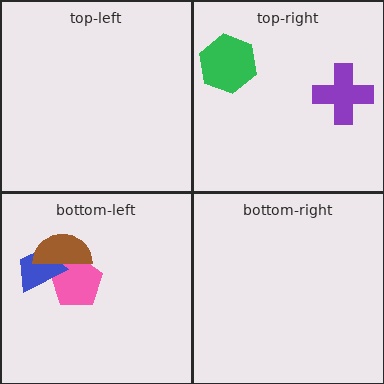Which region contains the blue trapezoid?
The bottom-left region.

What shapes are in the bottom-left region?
The pink pentagon, the blue trapezoid, the brown semicircle.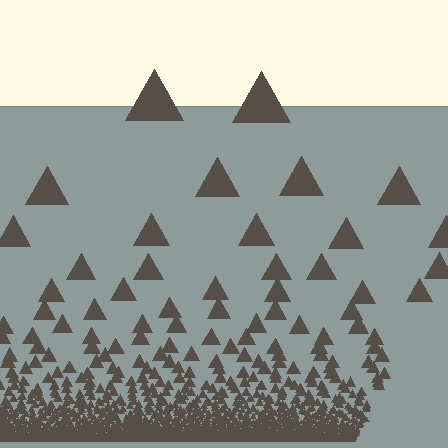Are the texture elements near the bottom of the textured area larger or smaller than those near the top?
Smaller. The gradient is inverted — elements near the bottom are smaller and denser.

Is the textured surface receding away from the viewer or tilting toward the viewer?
The surface appears to tilt toward the viewer. Texture elements get larger and sparser toward the top.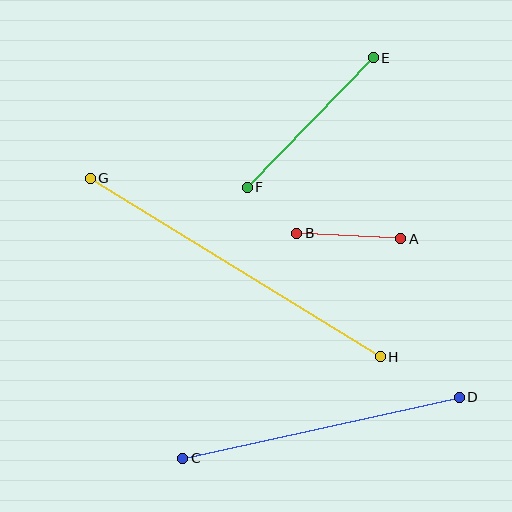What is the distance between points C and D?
The distance is approximately 283 pixels.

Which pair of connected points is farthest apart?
Points G and H are farthest apart.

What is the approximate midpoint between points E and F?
The midpoint is at approximately (310, 123) pixels.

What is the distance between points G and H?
The distance is approximately 340 pixels.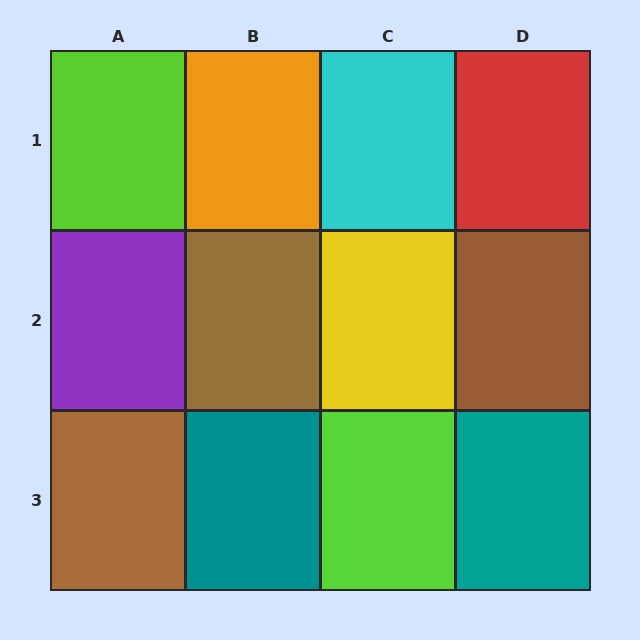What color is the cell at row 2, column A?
Purple.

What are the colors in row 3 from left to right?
Brown, teal, lime, teal.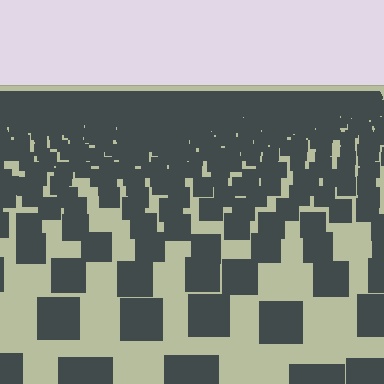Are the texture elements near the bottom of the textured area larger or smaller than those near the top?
Larger. Near the bottom, elements are closer to the viewer and appear at a bigger on-screen size.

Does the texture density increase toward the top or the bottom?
Density increases toward the top.